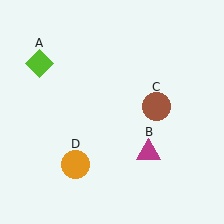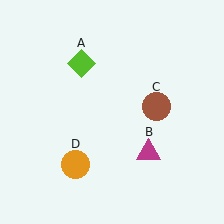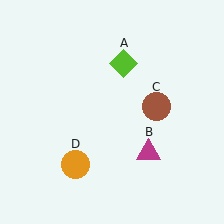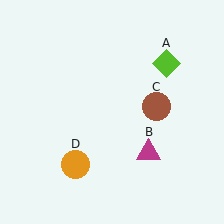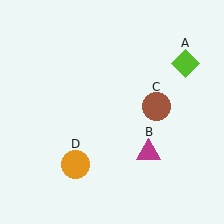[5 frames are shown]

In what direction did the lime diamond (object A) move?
The lime diamond (object A) moved right.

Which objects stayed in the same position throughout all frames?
Magenta triangle (object B) and brown circle (object C) and orange circle (object D) remained stationary.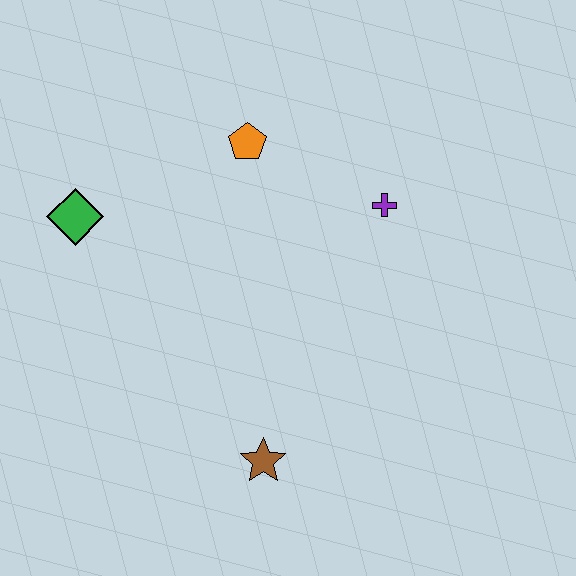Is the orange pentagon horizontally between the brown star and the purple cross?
No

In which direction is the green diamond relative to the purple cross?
The green diamond is to the left of the purple cross.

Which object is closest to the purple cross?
The orange pentagon is closest to the purple cross.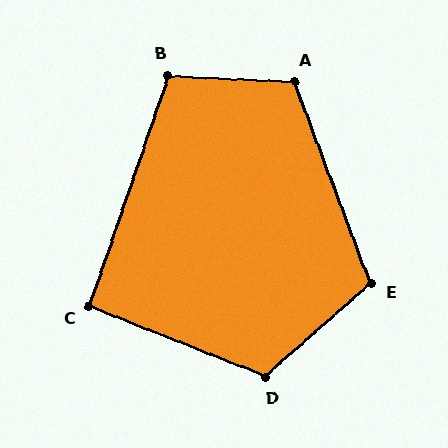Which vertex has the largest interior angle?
D, at approximately 117 degrees.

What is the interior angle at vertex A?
Approximately 114 degrees (obtuse).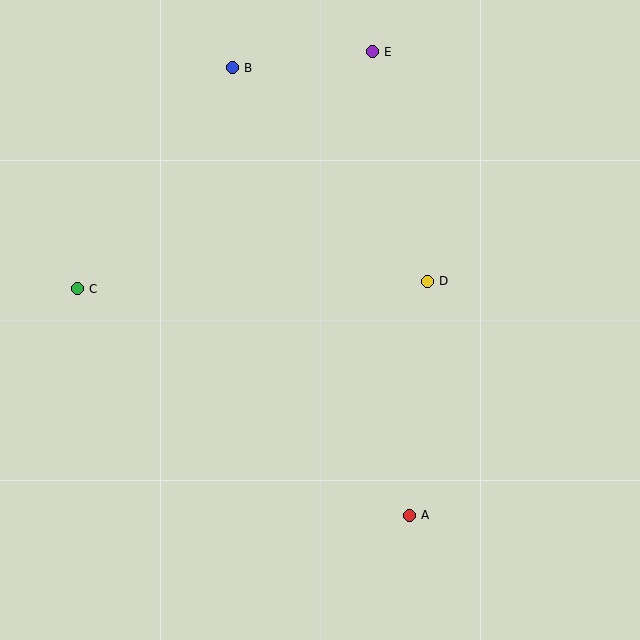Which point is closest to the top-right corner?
Point E is closest to the top-right corner.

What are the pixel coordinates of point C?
Point C is at (77, 289).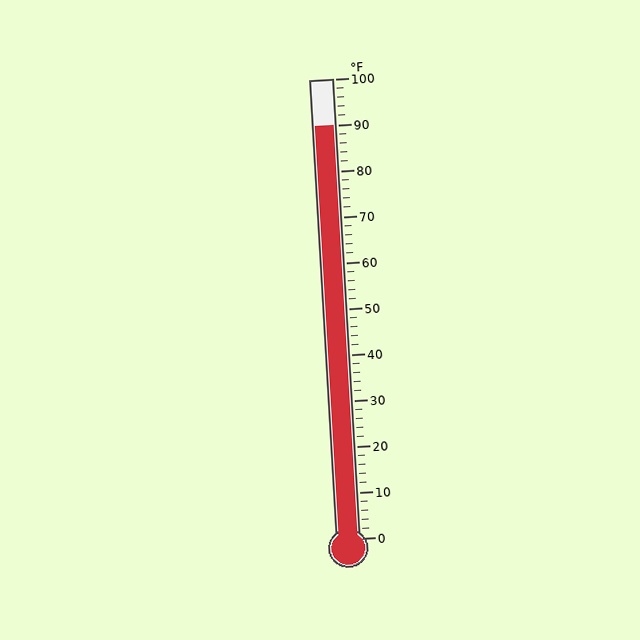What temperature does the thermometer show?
The thermometer shows approximately 90°F.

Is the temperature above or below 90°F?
The temperature is at 90°F.